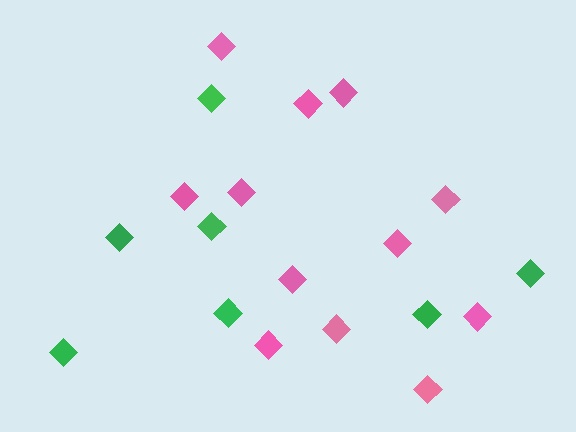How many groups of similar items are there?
There are 2 groups: one group of green diamonds (7) and one group of pink diamonds (12).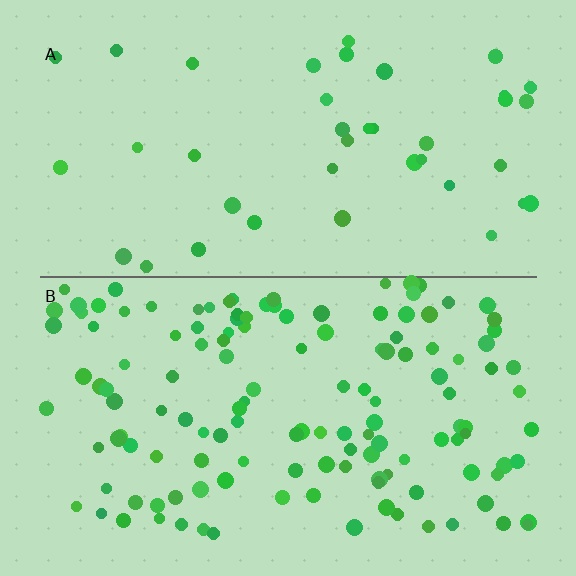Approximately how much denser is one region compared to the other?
Approximately 3.4× — region B over region A.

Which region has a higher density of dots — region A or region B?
B (the bottom).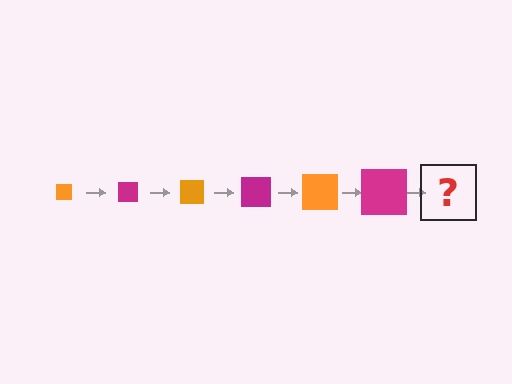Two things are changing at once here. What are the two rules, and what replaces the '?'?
The two rules are that the square grows larger each step and the color cycles through orange and magenta. The '?' should be an orange square, larger than the previous one.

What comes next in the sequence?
The next element should be an orange square, larger than the previous one.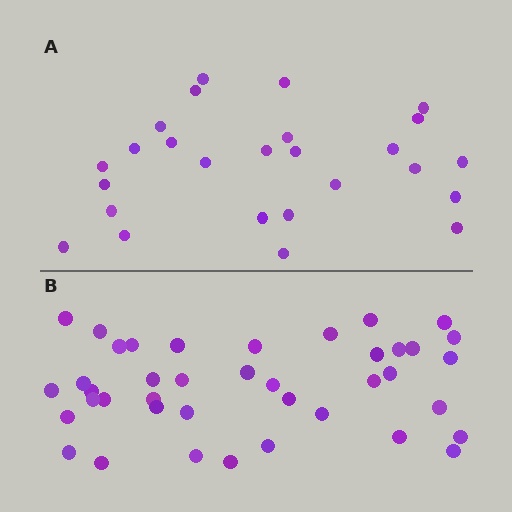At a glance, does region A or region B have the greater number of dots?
Region B (the bottom region) has more dots.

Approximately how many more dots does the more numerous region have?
Region B has approximately 15 more dots than region A.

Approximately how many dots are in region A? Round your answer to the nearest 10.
About 30 dots. (The exact count is 26, which rounds to 30.)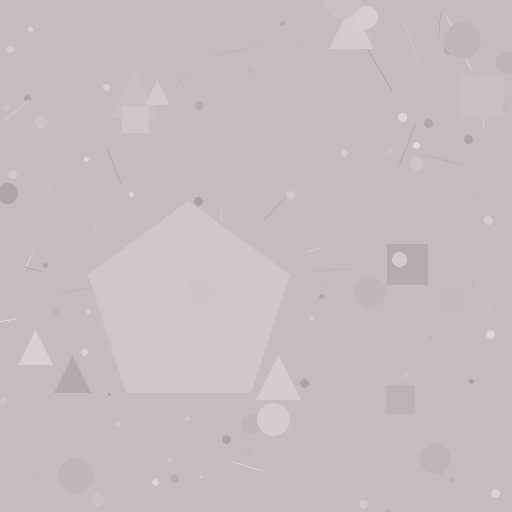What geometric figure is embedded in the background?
A pentagon is embedded in the background.